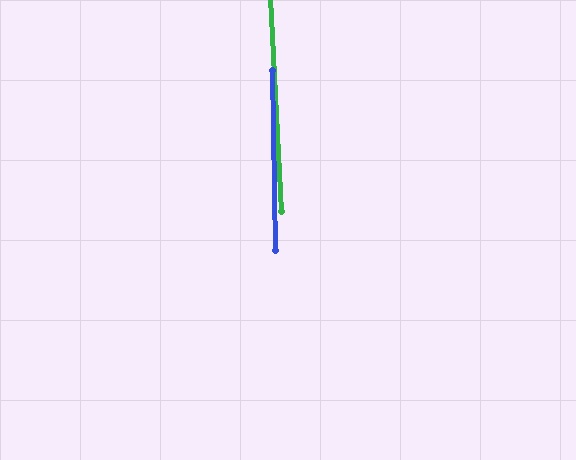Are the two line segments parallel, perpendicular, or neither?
Parallel — their directions differ by only 1.7°.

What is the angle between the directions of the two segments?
Approximately 2 degrees.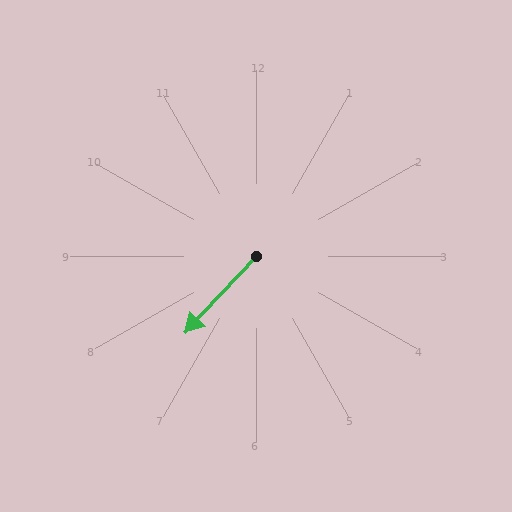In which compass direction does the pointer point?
Southwest.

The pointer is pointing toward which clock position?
Roughly 7 o'clock.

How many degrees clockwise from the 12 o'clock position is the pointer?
Approximately 223 degrees.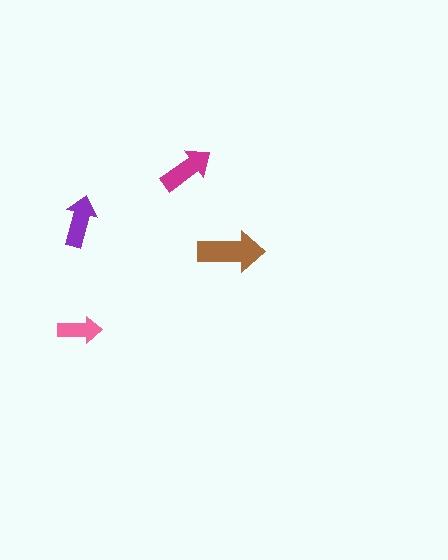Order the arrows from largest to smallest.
the brown one, the magenta one, the purple one, the pink one.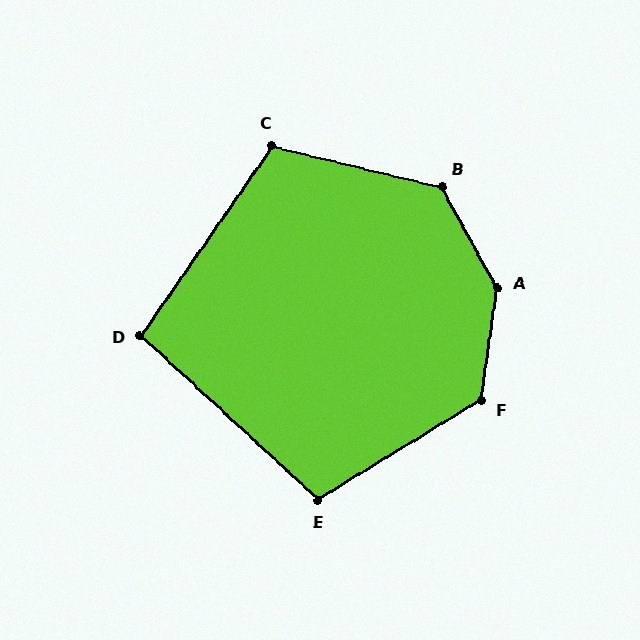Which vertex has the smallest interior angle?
D, at approximately 98 degrees.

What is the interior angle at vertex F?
Approximately 130 degrees (obtuse).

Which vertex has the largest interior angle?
A, at approximately 143 degrees.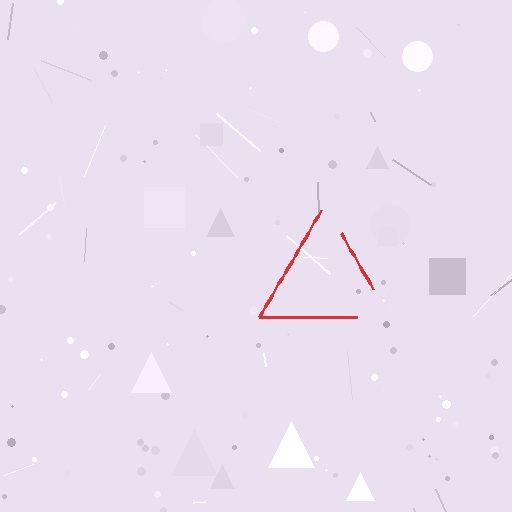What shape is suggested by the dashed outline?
The dashed outline suggests a triangle.